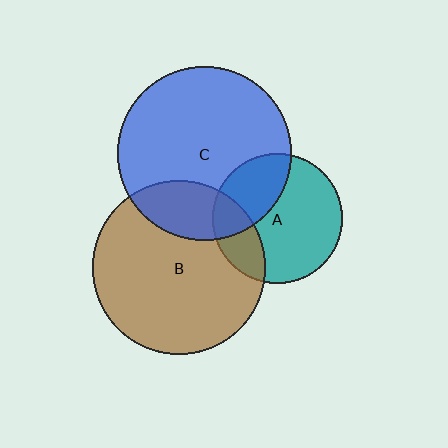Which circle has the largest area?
Circle C (blue).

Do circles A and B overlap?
Yes.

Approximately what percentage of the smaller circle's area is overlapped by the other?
Approximately 20%.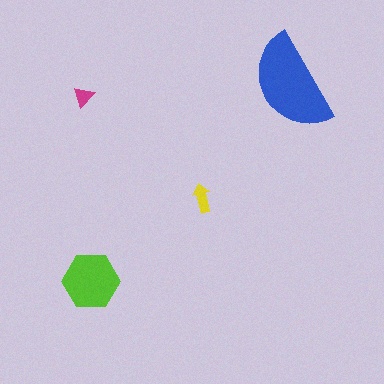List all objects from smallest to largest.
The magenta triangle, the yellow arrow, the lime hexagon, the blue semicircle.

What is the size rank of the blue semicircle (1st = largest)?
1st.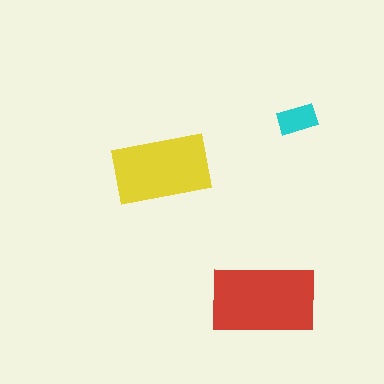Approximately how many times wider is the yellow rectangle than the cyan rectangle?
About 2.5 times wider.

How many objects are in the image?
There are 3 objects in the image.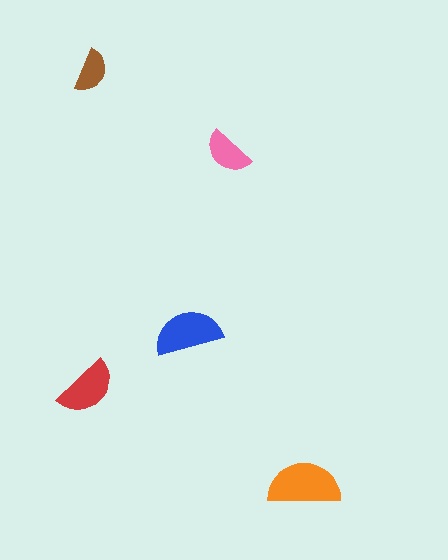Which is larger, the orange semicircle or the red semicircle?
The orange one.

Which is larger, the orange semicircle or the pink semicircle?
The orange one.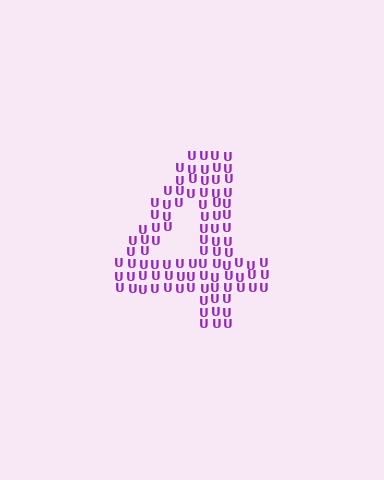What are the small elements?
The small elements are letter U's.